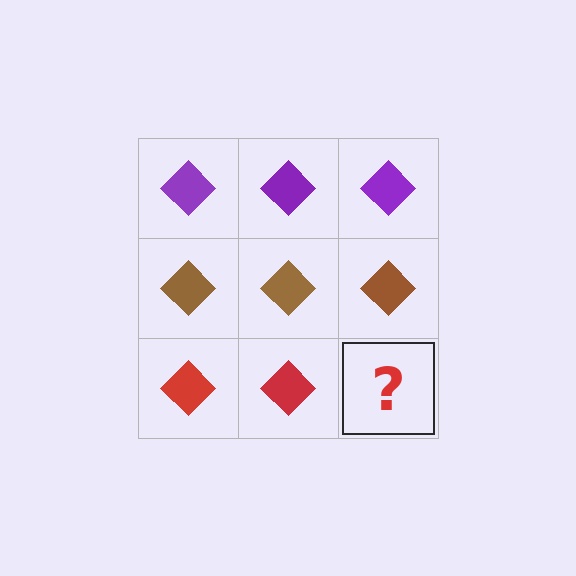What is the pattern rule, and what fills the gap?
The rule is that each row has a consistent color. The gap should be filled with a red diamond.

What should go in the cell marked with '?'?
The missing cell should contain a red diamond.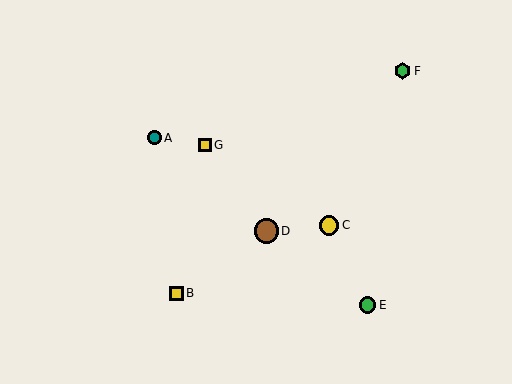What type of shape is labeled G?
Shape G is a yellow square.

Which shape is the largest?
The brown circle (labeled D) is the largest.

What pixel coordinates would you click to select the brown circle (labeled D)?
Click at (266, 231) to select the brown circle D.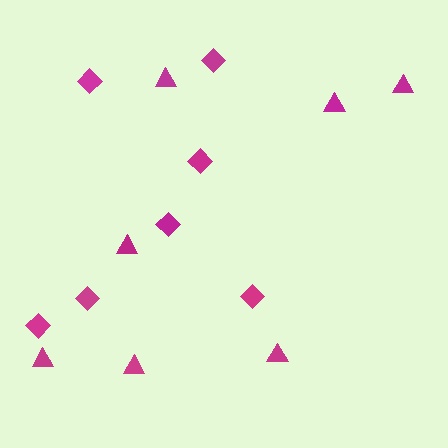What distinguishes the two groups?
There are 2 groups: one group of triangles (7) and one group of diamonds (7).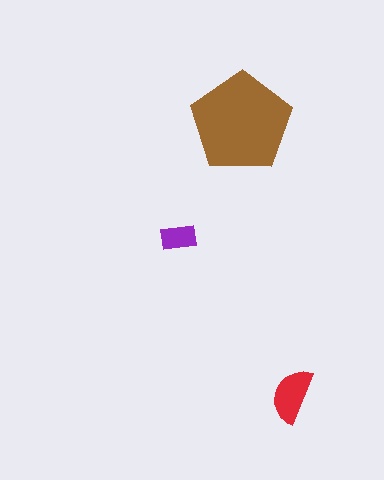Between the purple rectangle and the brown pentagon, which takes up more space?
The brown pentagon.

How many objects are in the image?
There are 3 objects in the image.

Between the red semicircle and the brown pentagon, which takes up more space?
The brown pentagon.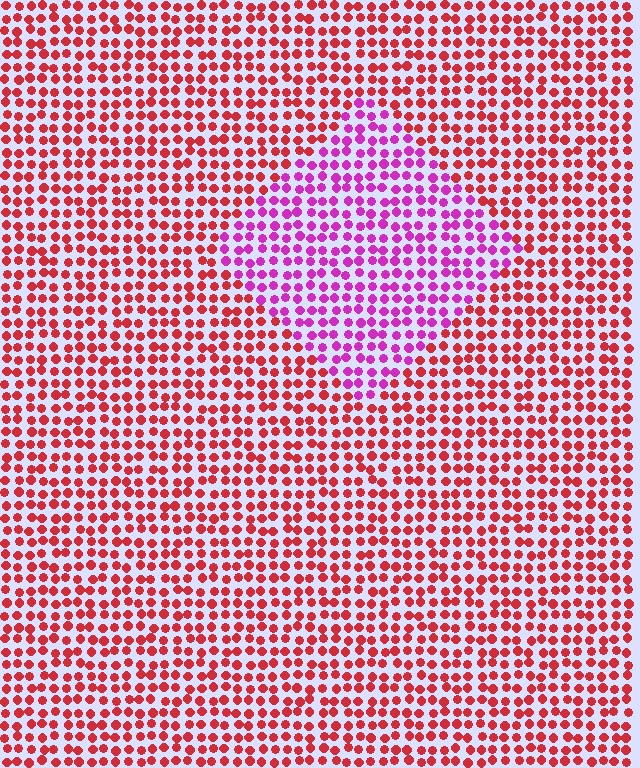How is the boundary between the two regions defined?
The boundary is defined purely by a slight shift in hue (about 49 degrees). Spacing, size, and orientation are identical on both sides.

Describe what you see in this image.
The image is filled with small red elements in a uniform arrangement. A diamond-shaped region is visible where the elements are tinted to a slightly different hue, forming a subtle color boundary.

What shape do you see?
I see a diamond.